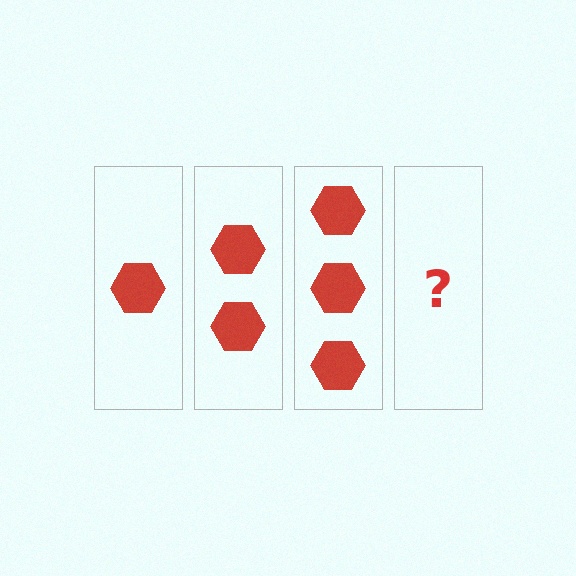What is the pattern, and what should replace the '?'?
The pattern is that each step adds one more hexagon. The '?' should be 4 hexagons.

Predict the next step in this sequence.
The next step is 4 hexagons.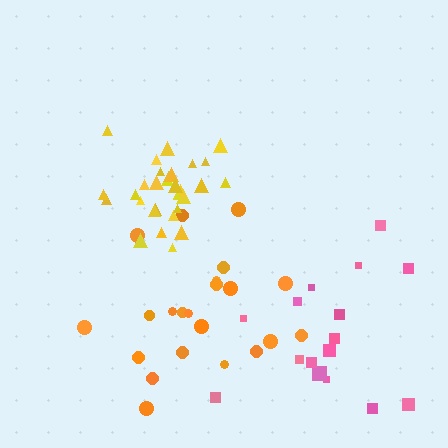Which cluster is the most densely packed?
Yellow.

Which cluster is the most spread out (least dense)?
Pink.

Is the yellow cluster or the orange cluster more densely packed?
Yellow.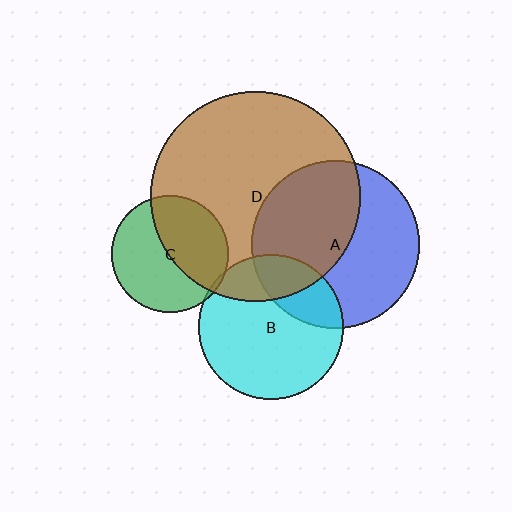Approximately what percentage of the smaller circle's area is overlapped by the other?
Approximately 25%.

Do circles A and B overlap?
Yes.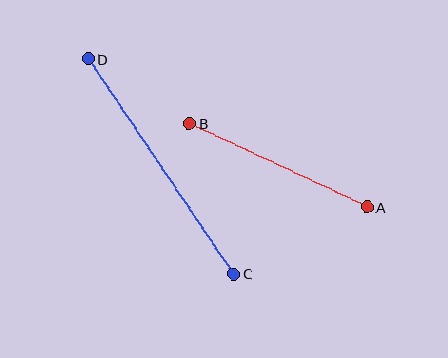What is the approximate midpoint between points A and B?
The midpoint is at approximately (278, 165) pixels.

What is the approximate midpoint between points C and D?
The midpoint is at approximately (161, 166) pixels.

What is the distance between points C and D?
The distance is approximately 260 pixels.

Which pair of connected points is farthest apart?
Points C and D are farthest apart.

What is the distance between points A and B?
The distance is approximately 196 pixels.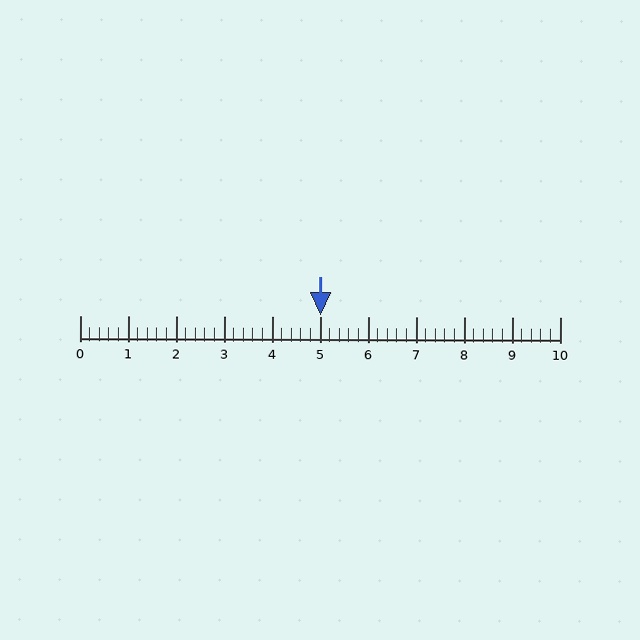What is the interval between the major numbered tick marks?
The major tick marks are spaced 1 units apart.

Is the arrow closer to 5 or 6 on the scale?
The arrow is closer to 5.